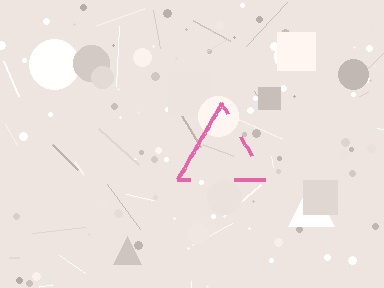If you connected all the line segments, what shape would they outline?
They would outline a triangle.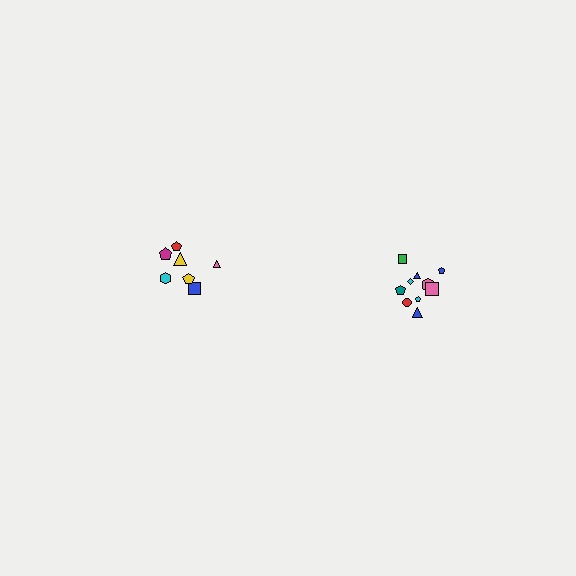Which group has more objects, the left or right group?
The right group.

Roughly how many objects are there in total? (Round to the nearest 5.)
Roughly 15 objects in total.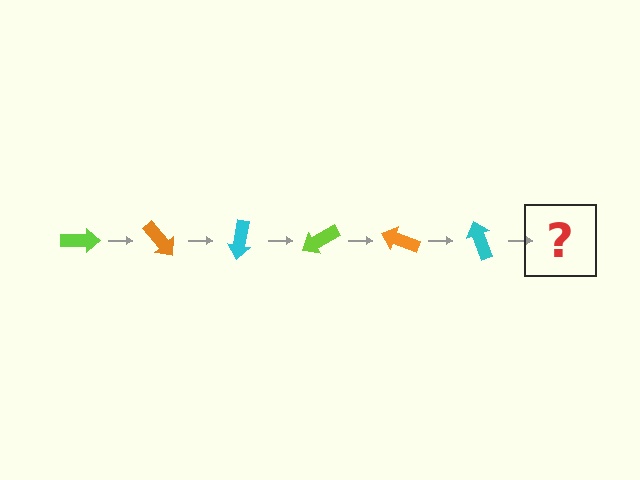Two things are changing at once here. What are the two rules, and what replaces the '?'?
The two rules are that it rotates 50 degrees each step and the color cycles through lime, orange, and cyan. The '?' should be a lime arrow, rotated 300 degrees from the start.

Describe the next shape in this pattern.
It should be a lime arrow, rotated 300 degrees from the start.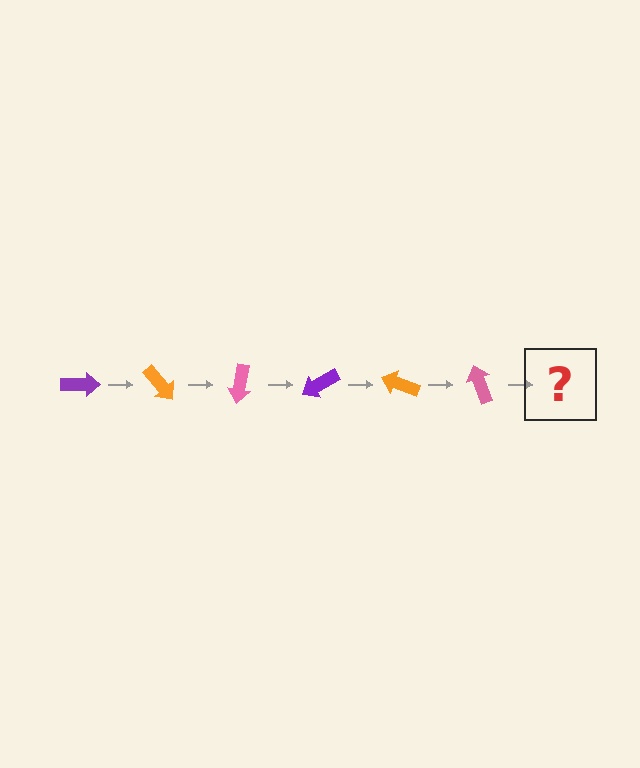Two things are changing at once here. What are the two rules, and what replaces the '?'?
The two rules are that it rotates 50 degrees each step and the color cycles through purple, orange, and pink. The '?' should be a purple arrow, rotated 300 degrees from the start.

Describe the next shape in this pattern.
It should be a purple arrow, rotated 300 degrees from the start.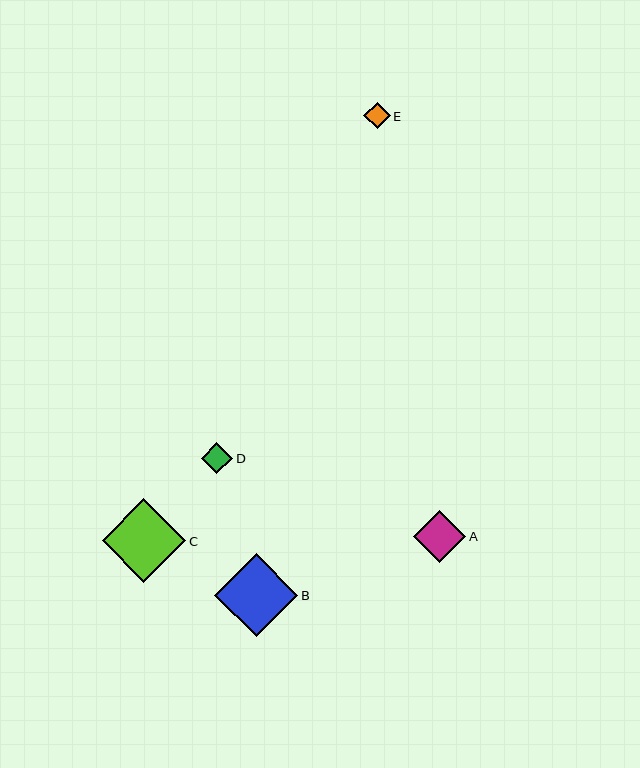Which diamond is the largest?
Diamond C is the largest with a size of approximately 84 pixels.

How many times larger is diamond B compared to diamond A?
Diamond B is approximately 1.6 times the size of diamond A.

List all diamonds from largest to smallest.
From largest to smallest: C, B, A, D, E.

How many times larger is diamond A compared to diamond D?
Diamond A is approximately 1.7 times the size of diamond D.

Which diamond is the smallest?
Diamond E is the smallest with a size of approximately 26 pixels.